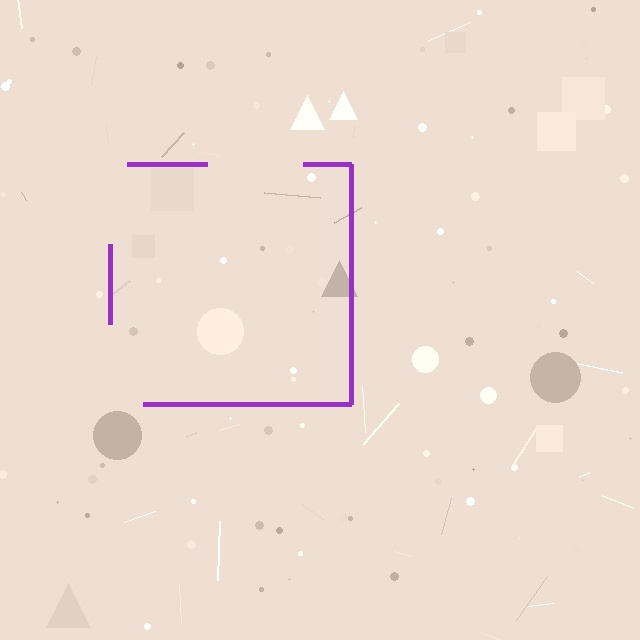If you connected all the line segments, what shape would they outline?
They would outline a square.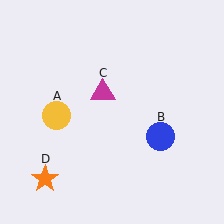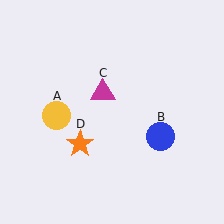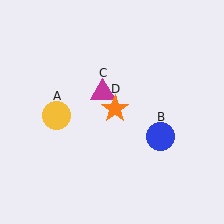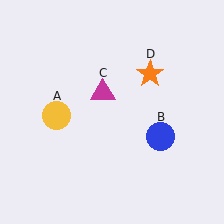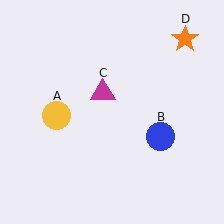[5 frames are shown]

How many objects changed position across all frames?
1 object changed position: orange star (object D).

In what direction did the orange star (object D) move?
The orange star (object D) moved up and to the right.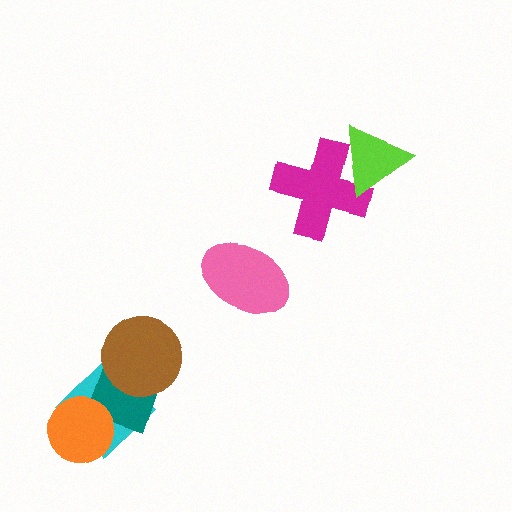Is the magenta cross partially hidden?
Yes, it is partially covered by another shape.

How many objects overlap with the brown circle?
2 objects overlap with the brown circle.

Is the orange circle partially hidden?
No, no other shape covers it.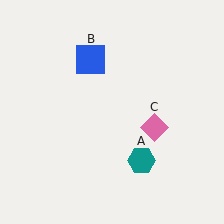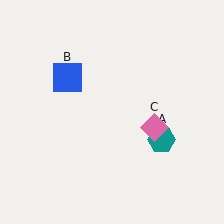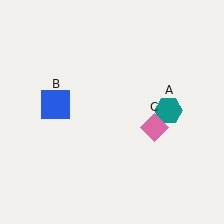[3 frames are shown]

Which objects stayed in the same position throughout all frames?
Pink diamond (object C) remained stationary.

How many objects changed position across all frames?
2 objects changed position: teal hexagon (object A), blue square (object B).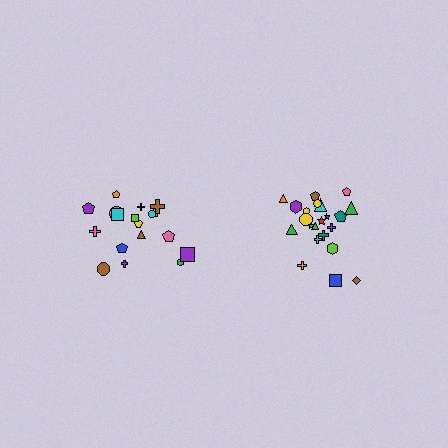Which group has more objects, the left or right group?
The right group.